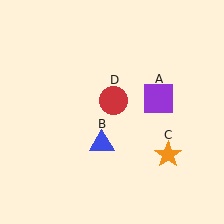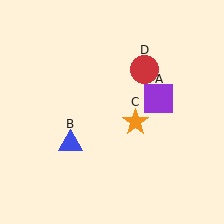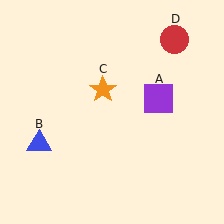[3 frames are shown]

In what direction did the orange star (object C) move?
The orange star (object C) moved up and to the left.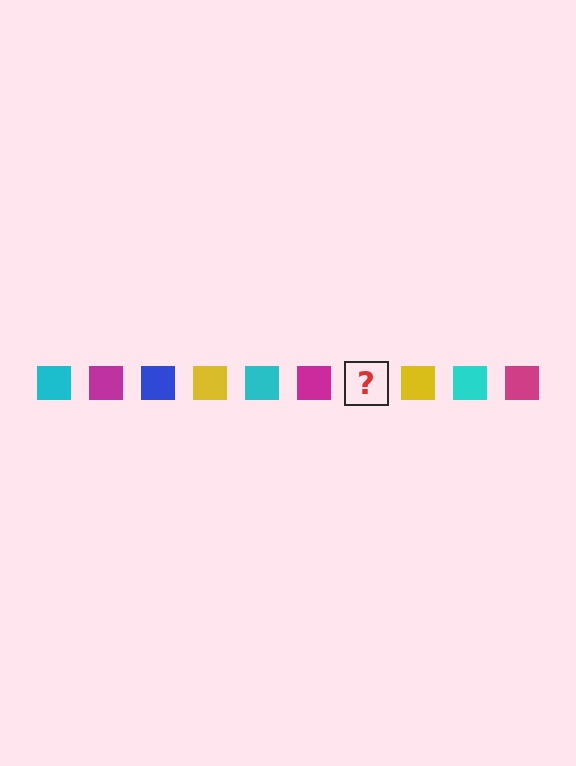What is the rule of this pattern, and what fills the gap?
The rule is that the pattern cycles through cyan, magenta, blue, yellow squares. The gap should be filled with a blue square.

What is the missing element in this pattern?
The missing element is a blue square.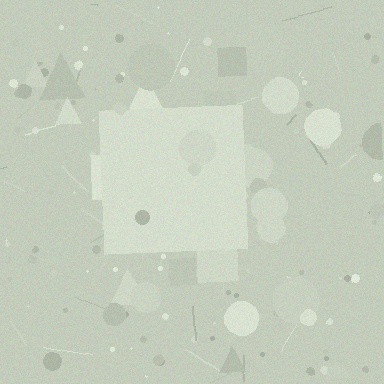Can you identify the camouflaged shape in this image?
The camouflaged shape is a square.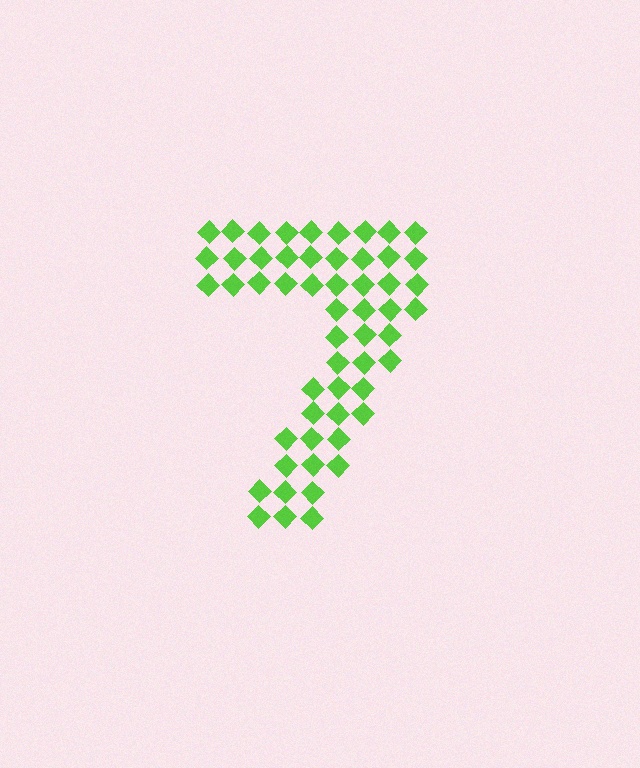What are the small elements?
The small elements are diamonds.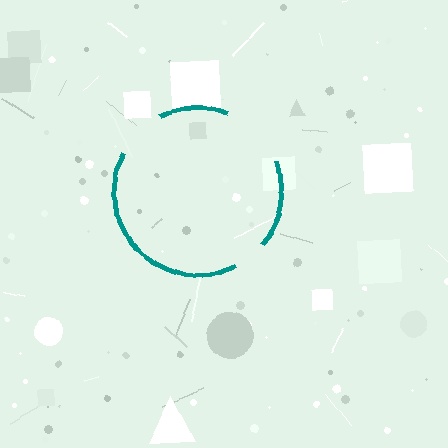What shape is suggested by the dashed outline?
The dashed outline suggests a circle.